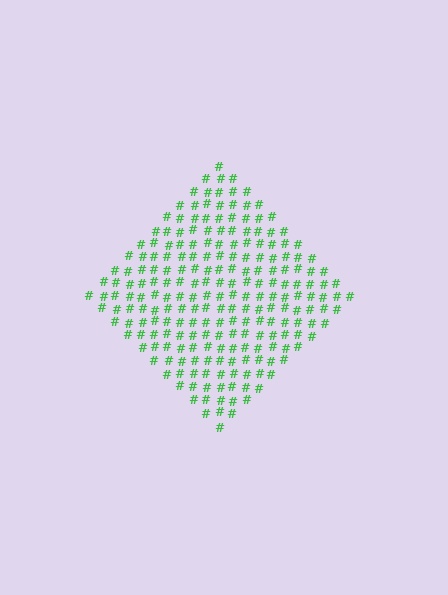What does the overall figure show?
The overall figure shows a diamond.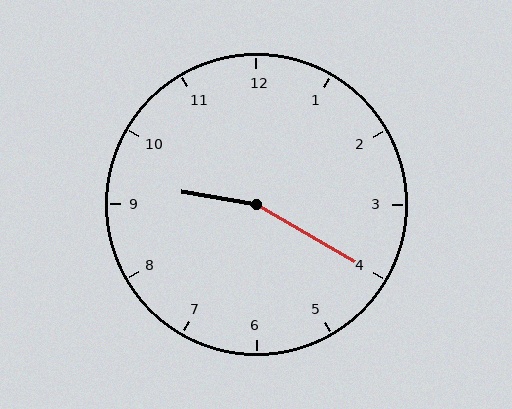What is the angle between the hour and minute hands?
Approximately 160 degrees.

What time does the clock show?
9:20.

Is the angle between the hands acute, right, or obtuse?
It is obtuse.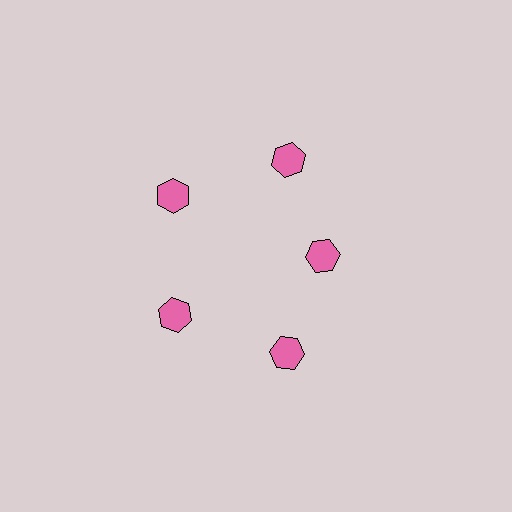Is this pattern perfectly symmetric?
No. The 5 pink hexagons are arranged in a ring, but one element near the 3 o'clock position is pulled inward toward the center, breaking the 5-fold rotational symmetry.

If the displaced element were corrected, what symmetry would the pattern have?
It would have 5-fold rotational symmetry — the pattern would map onto itself every 72 degrees.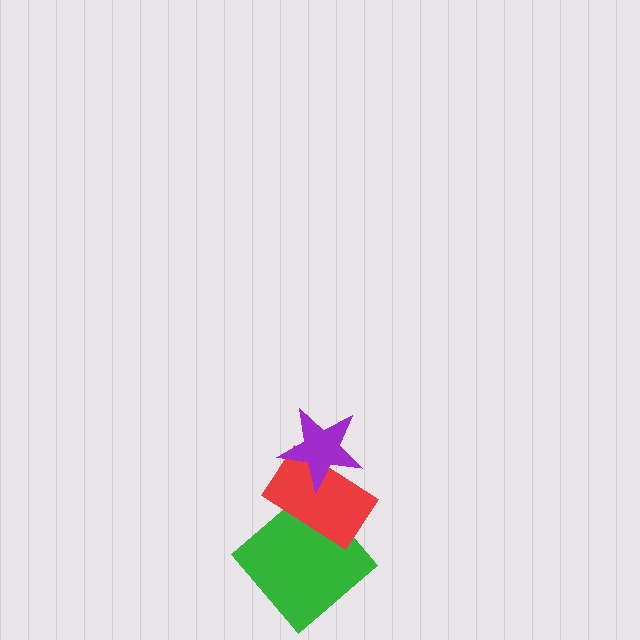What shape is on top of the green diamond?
The red rectangle is on top of the green diamond.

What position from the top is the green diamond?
The green diamond is 3rd from the top.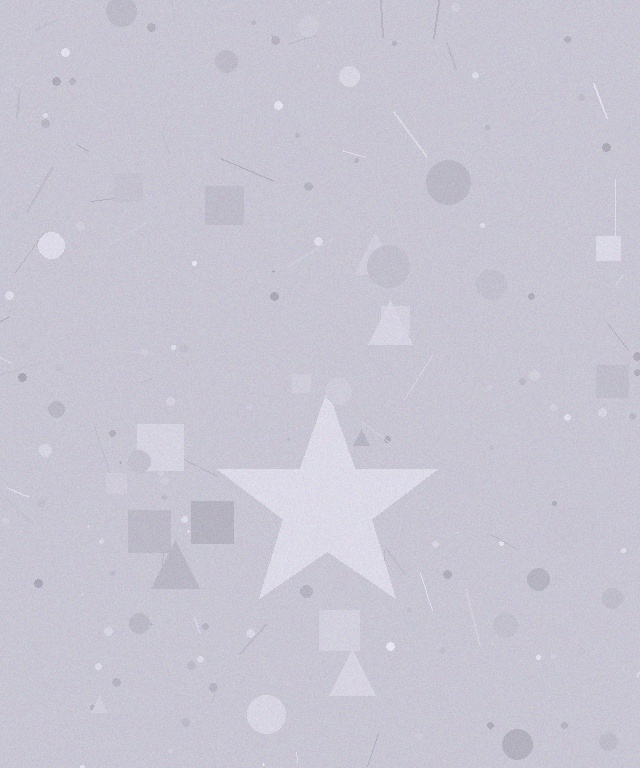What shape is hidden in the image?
A star is hidden in the image.